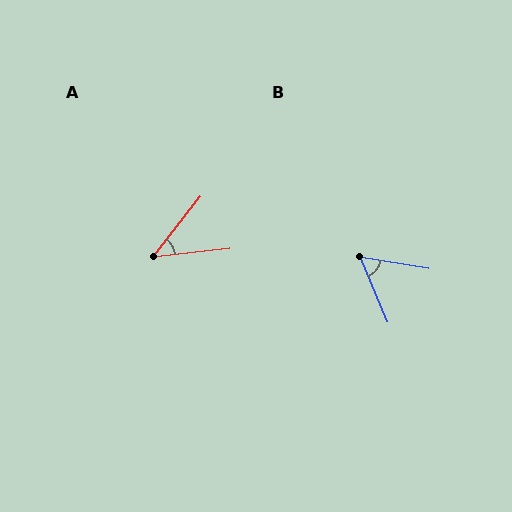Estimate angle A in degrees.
Approximately 45 degrees.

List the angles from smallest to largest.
A (45°), B (58°).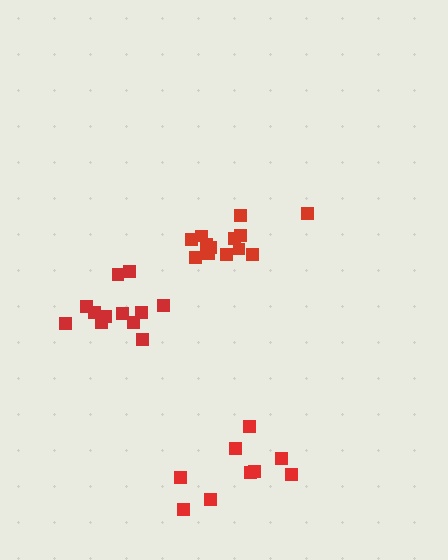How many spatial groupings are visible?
There are 3 spatial groupings.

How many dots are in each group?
Group 1: 13 dots, Group 2: 9 dots, Group 3: 13 dots (35 total).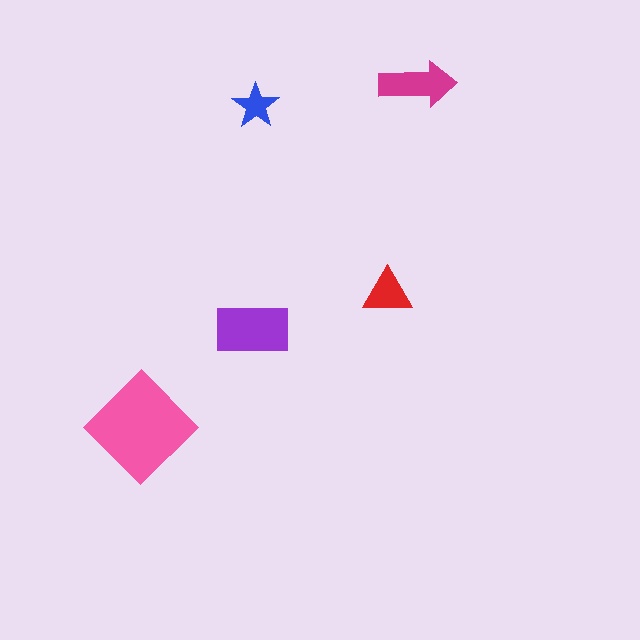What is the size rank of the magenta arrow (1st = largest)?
3rd.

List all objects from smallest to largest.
The blue star, the red triangle, the magenta arrow, the purple rectangle, the pink diamond.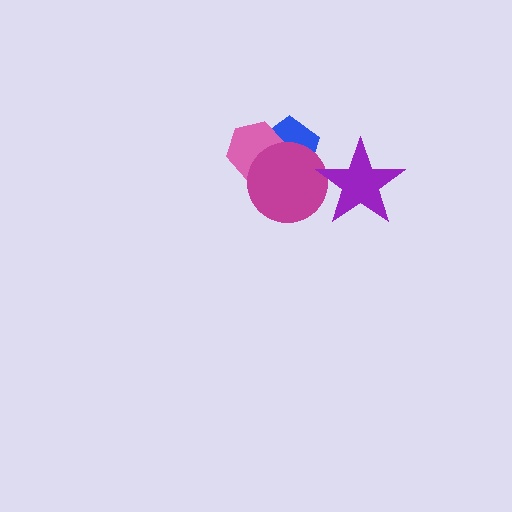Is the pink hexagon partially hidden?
Yes, it is partially covered by another shape.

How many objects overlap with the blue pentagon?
2 objects overlap with the blue pentagon.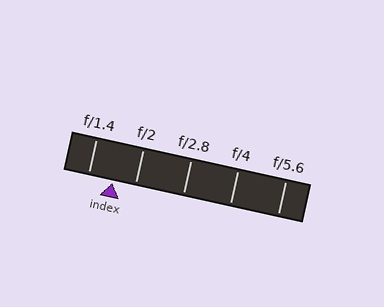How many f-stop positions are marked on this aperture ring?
There are 5 f-stop positions marked.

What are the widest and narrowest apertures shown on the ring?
The widest aperture shown is f/1.4 and the narrowest is f/5.6.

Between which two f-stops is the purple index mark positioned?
The index mark is between f/1.4 and f/2.